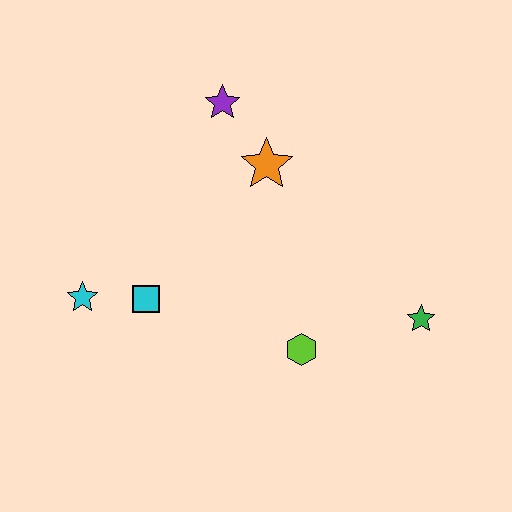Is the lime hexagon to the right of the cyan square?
Yes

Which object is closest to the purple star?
The orange star is closest to the purple star.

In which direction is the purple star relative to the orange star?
The purple star is above the orange star.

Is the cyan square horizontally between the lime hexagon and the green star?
No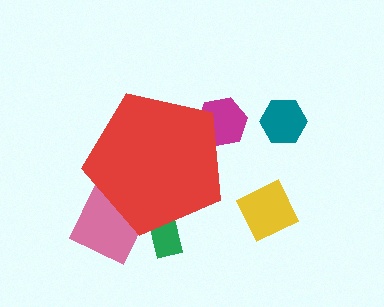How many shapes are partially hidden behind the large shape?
3 shapes are partially hidden.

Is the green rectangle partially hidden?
Yes, the green rectangle is partially hidden behind the red pentagon.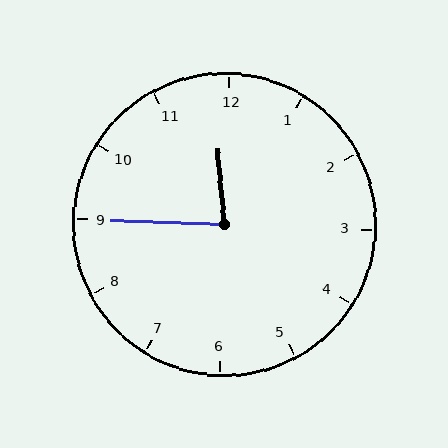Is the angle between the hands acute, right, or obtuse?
It is acute.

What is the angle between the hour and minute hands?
Approximately 82 degrees.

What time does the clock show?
11:45.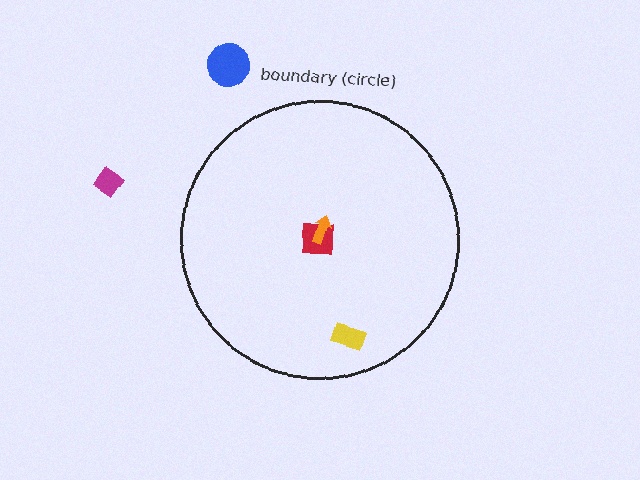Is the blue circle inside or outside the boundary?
Outside.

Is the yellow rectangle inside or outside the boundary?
Inside.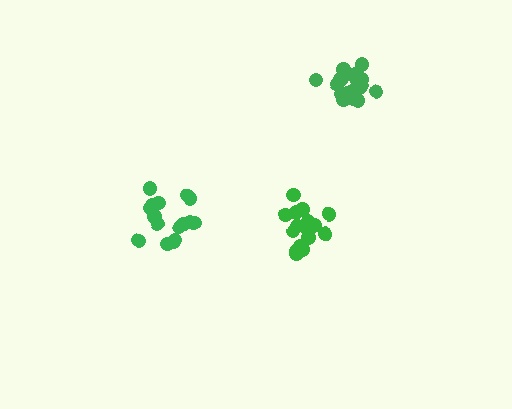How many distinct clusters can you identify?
There are 3 distinct clusters.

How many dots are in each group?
Group 1: 16 dots, Group 2: 18 dots, Group 3: 17 dots (51 total).